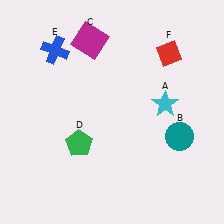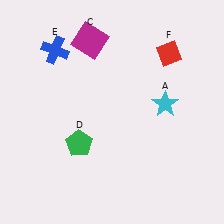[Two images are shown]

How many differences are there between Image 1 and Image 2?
There is 1 difference between the two images.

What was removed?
The teal circle (B) was removed in Image 2.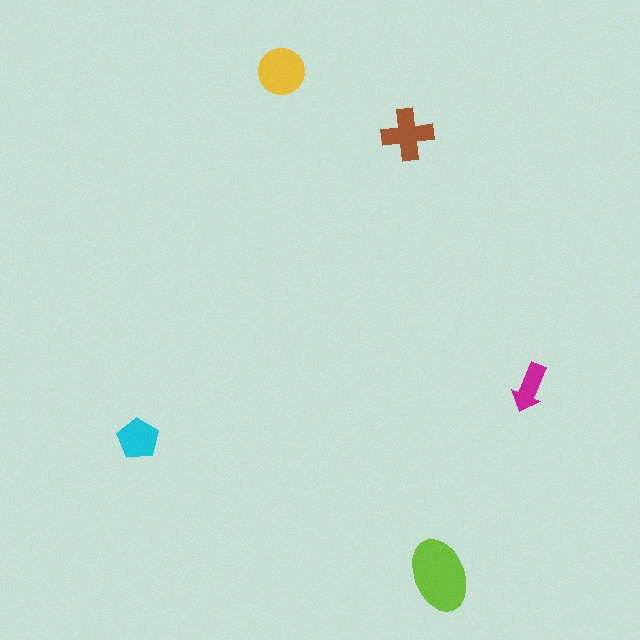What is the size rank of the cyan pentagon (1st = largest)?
4th.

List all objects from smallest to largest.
The magenta arrow, the cyan pentagon, the brown cross, the yellow circle, the lime ellipse.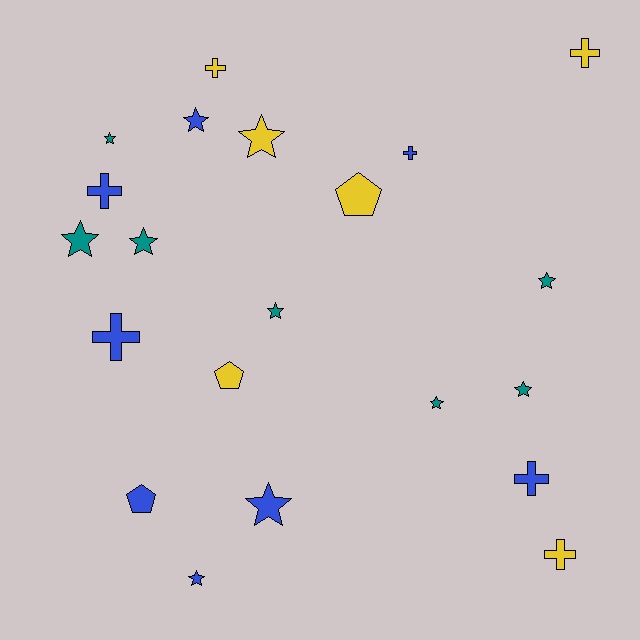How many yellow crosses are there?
There are 3 yellow crosses.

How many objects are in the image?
There are 21 objects.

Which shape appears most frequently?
Star, with 11 objects.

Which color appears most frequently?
Blue, with 8 objects.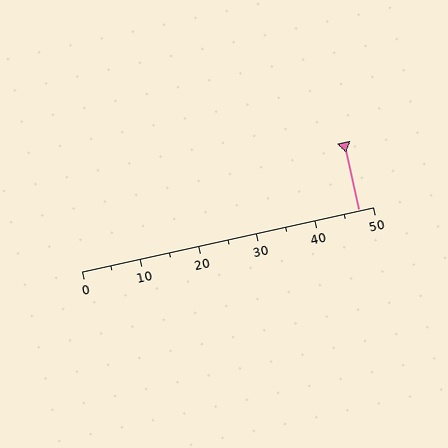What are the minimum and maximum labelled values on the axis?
The axis runs from 0 to 50.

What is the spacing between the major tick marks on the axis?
The major ticks are spaced 10 apart.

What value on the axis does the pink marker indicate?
The marker indicates approximately 47.5.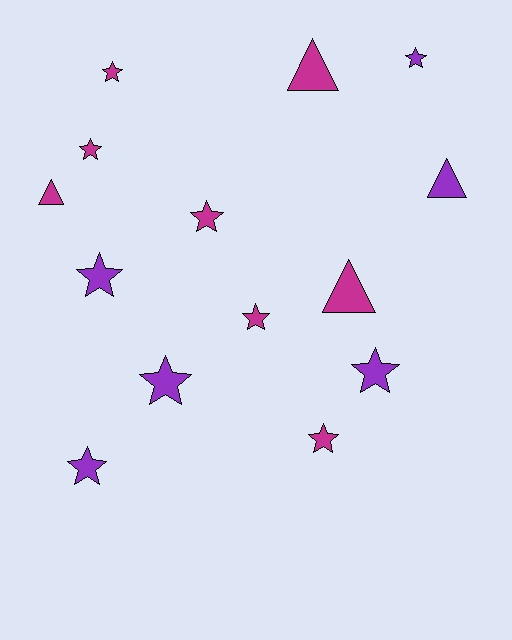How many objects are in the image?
There are 14 objects.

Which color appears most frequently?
Magenta, with 8 objects.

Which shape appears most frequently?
Star, with 10 objects.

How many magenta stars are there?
There are 5 magenta stars.